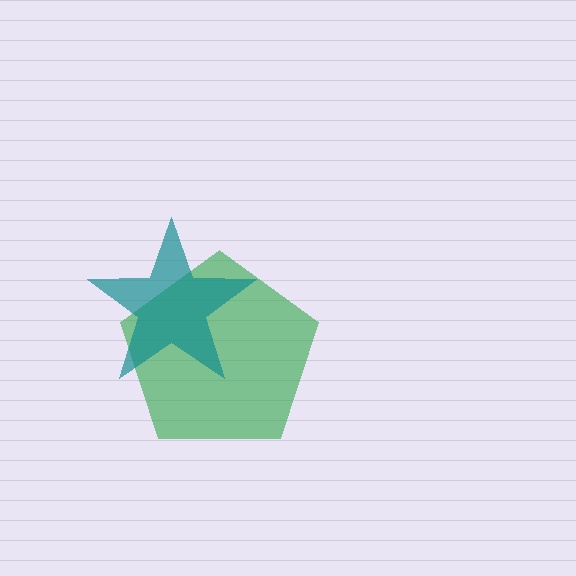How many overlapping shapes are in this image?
There are 2 overlapping shapes in the image.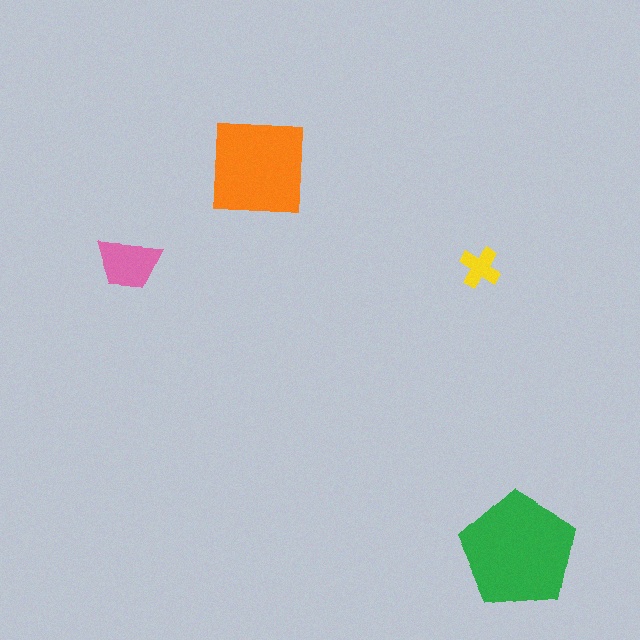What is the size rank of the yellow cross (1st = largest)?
4th.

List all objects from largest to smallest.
The green pentagon, the orange square, the pink trapezoid, the yellow cross.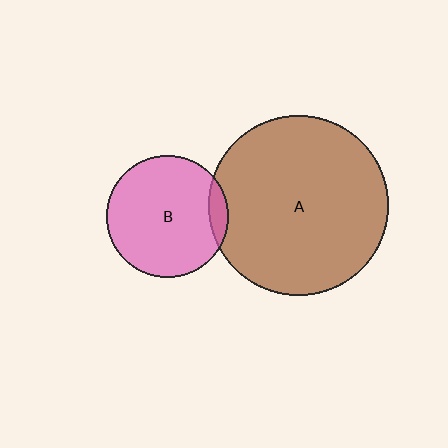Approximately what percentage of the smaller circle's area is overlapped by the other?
Approximately 10%.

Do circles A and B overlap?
Yes.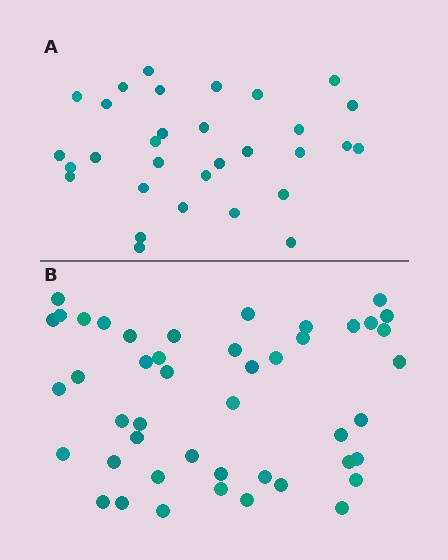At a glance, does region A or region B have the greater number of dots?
Region B (the bottom region) has more dots.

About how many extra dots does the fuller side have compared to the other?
Region B has approximately 15 more dots than region A.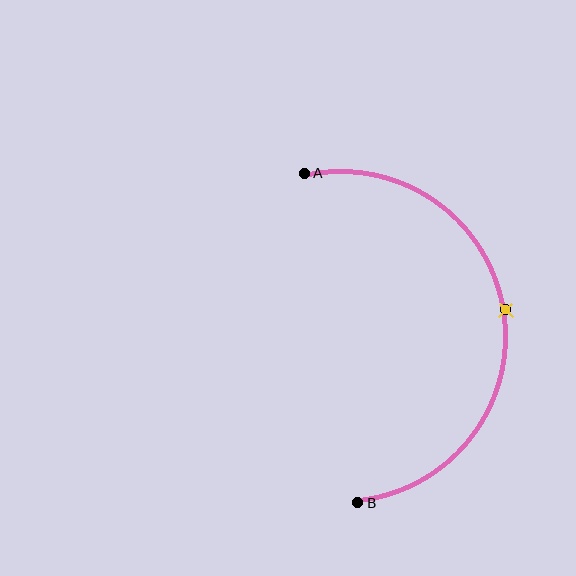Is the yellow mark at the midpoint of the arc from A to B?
Yes. The yellow mark lies on the arc at equal arc-length from both A and B — it is the arc midpoint.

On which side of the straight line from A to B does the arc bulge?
The arc bulges to the right of the straight line connecting A and B.